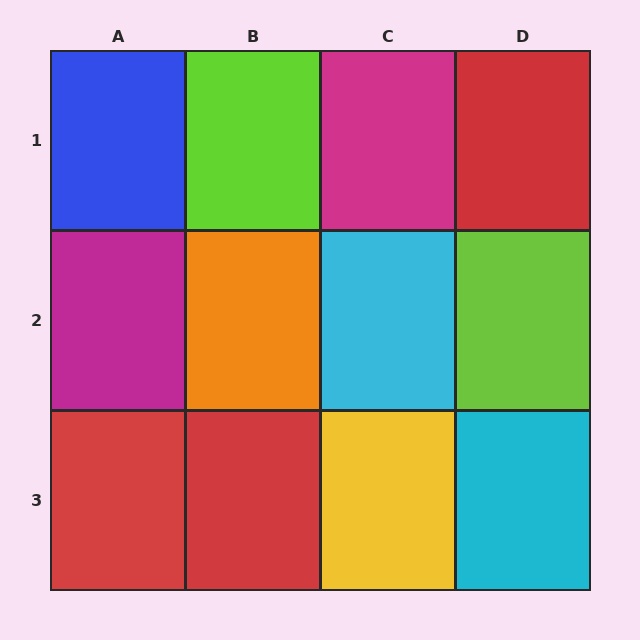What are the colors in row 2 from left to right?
Magenta, orange, cyan, lime.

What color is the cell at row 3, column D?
Cyan.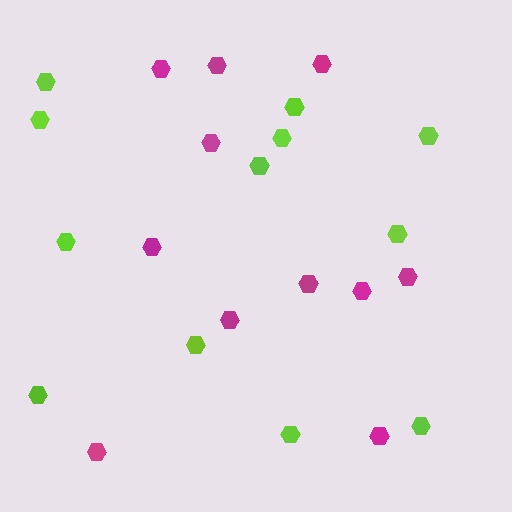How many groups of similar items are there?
There are 2 groups: one group of magenta hexagons (11) and one group of lime hexagons (12).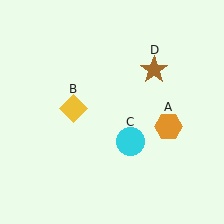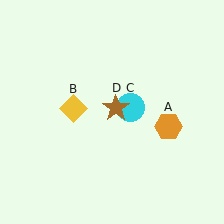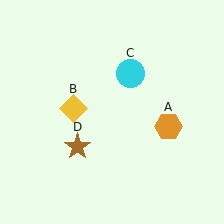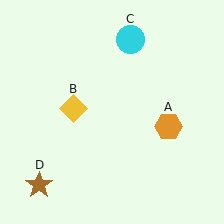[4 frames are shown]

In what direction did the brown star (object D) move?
The brown star (object D) moved down and to the left.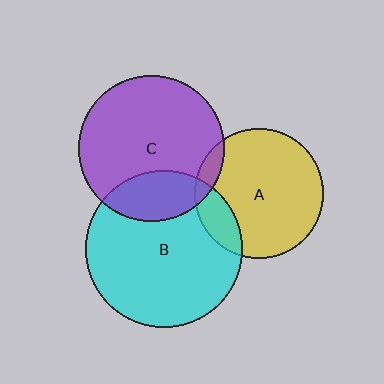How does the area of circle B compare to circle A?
Approximately 1.5 times.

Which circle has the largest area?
Circle B (cyan).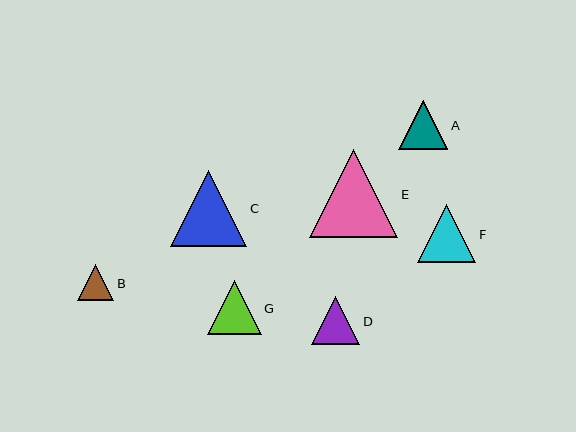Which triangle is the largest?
Triangle E is the largest with a size of approximately 88 pixels.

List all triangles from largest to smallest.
From largest to smallest: E, C, F, G, A, D, B.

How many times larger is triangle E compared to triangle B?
Triangle E is approximately 2.4 times the size of triangle B.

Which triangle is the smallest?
Triangle B is the smallest with a size of approximately 37 pixels.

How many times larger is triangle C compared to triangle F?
Triangle C is approximately 1.3 times the size of triangle F.